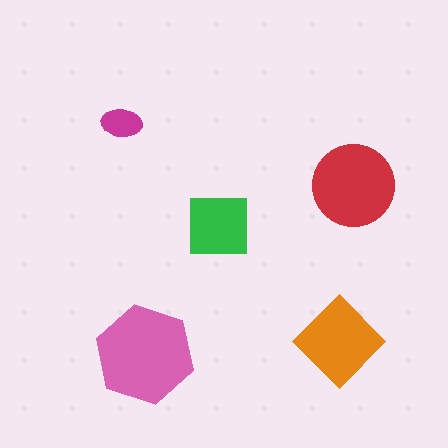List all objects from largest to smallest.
The pink hexagon, the red circle, the orange diamond, the green square, the magenta ellipse.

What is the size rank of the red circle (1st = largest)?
2nd.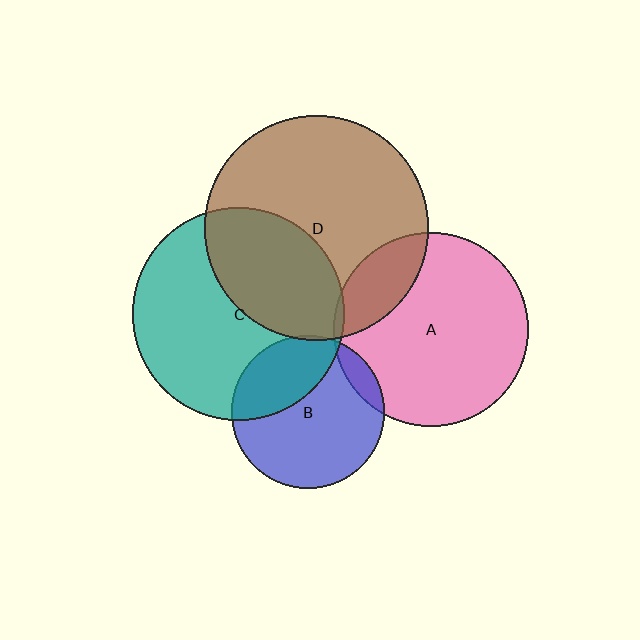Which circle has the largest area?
Circle D (brown).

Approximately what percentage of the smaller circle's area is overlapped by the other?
Approximately 10%.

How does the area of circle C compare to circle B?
Approximately 1.9 times.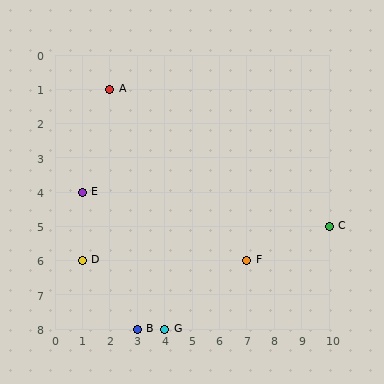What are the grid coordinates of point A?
Point A is at grid coordinates (2, 1).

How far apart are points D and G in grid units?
Points D and G are 3 columns and 2 rows apart (about 3.6 grid units diagonally).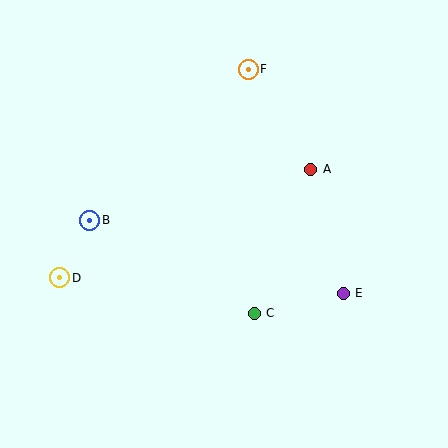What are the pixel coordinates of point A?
Point A is at (311, 169).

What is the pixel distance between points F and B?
The distance between F and B is 219 pixels.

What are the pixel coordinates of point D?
Point D is at (60, 278).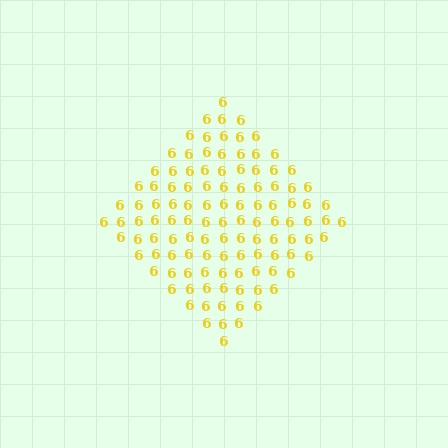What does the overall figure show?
The overall figure shows a diamond.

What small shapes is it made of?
It is made of small digit 6's.